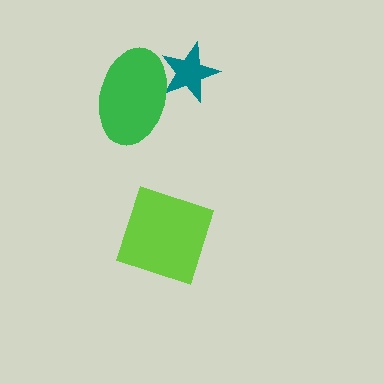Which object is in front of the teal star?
The green ellipse is in front of the teal star.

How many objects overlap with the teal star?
1 object overlaps with the teal star.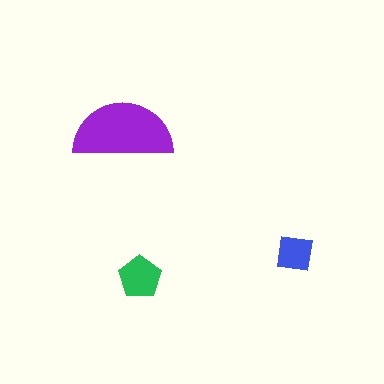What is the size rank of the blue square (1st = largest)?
3rd.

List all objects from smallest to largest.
The blue square, the green pentagon, the purple semicircle.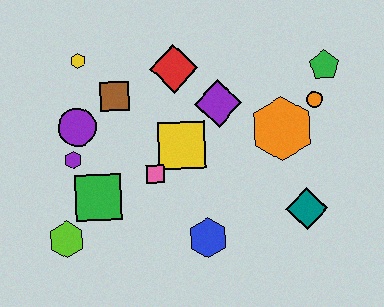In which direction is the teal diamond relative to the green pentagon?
The teal diamond is below the green pentagon.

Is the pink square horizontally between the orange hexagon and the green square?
Yes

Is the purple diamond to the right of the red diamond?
Yes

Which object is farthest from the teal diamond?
The yellow hexagon is farthest from the teal diamond.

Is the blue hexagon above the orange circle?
No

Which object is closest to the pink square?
The yellow square is closest to the pink square.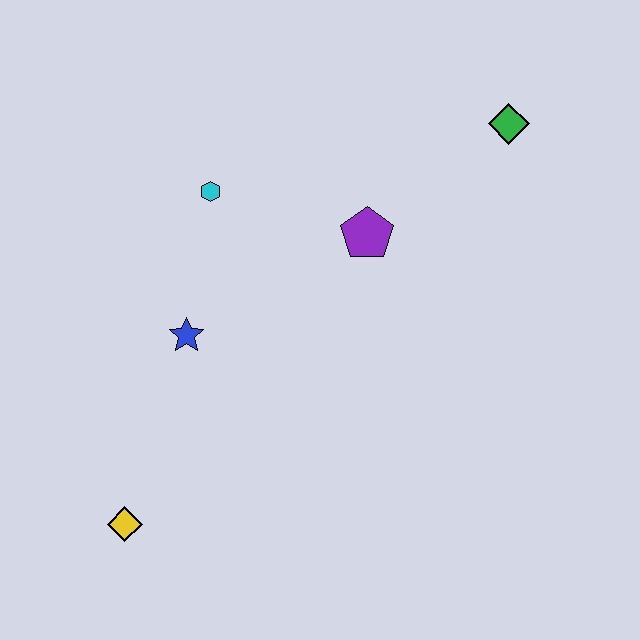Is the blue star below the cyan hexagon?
Yes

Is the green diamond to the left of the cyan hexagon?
No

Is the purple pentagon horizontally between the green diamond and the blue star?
Yes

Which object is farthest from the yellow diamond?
The green diamond is farthest from the yellow diamond.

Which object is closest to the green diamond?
The purple pentagon is closest to the green diamond.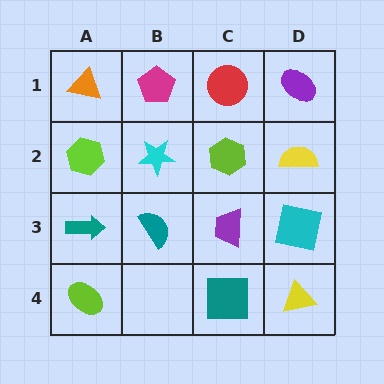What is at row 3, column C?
A purple trapezoid.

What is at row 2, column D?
A yellow semicircle.